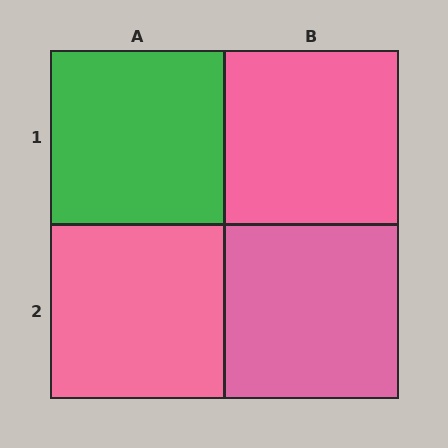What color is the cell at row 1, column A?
Green.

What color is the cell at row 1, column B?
Pink.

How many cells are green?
1 cell is green.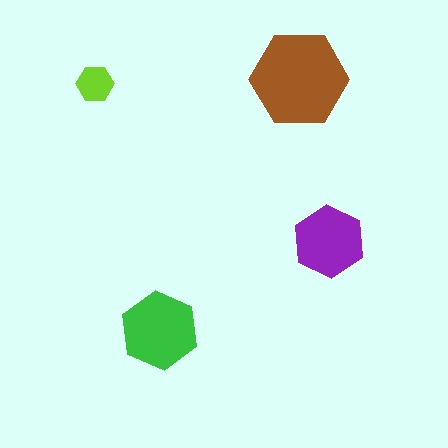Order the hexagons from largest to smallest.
the brown one, the green one, the purple one, the lime one.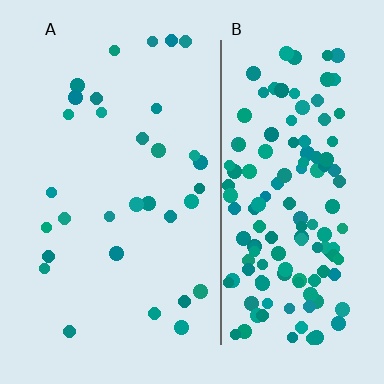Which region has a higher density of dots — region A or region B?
B (the right).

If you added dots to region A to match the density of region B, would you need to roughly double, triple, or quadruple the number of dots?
Approximately quadruple.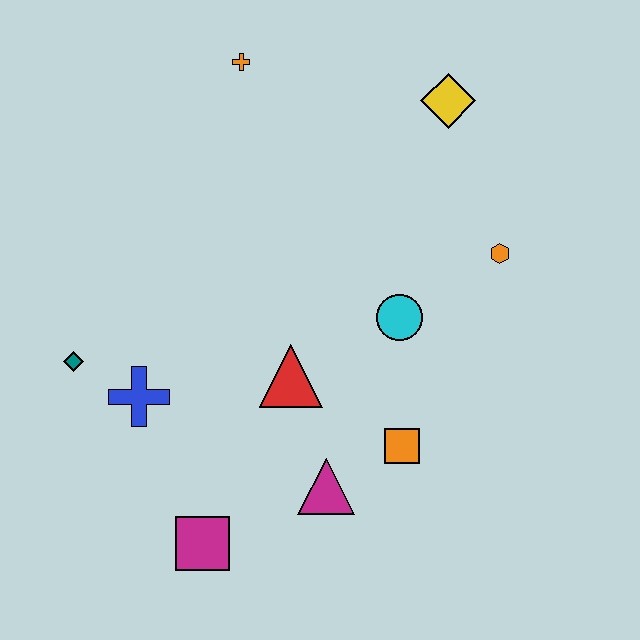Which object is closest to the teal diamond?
The blue cross is closest to the teal diamond.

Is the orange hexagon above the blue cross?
Yes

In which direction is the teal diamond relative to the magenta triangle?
The teal diamond is to the left of the magenta triangle.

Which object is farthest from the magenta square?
The yellow diamond is farthest from the magenta square.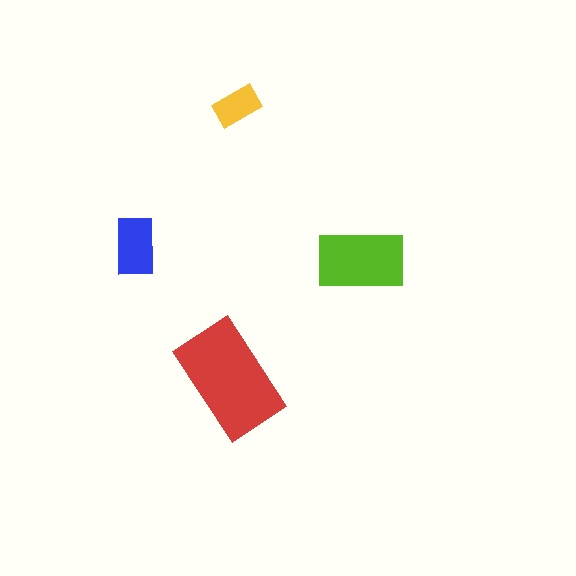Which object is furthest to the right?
The lime rectangle is rightmost.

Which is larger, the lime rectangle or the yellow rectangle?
The lime one.